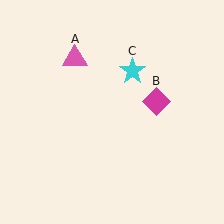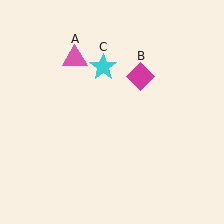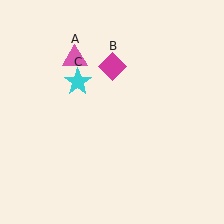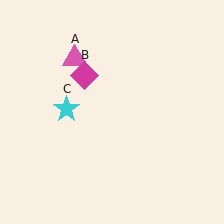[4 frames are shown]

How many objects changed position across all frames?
2 objects changed position: magenta diamond (object B), cyan star (object C).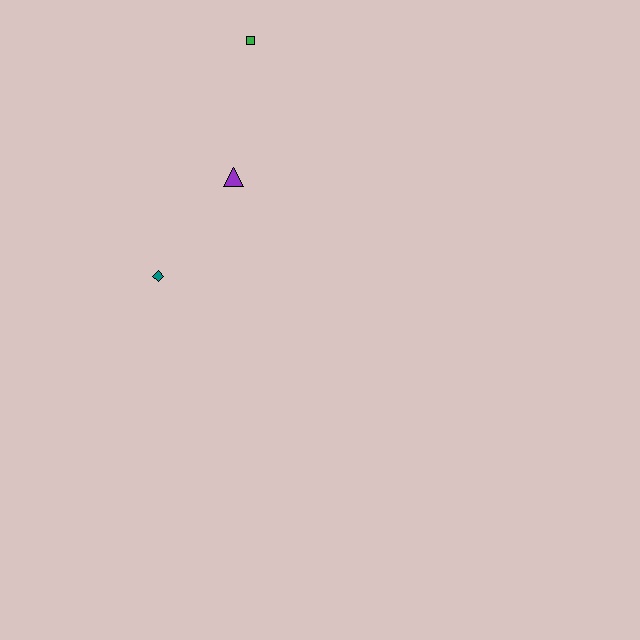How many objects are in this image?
There are 3 objects.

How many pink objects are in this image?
There are no pink objects.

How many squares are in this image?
There is 1 square.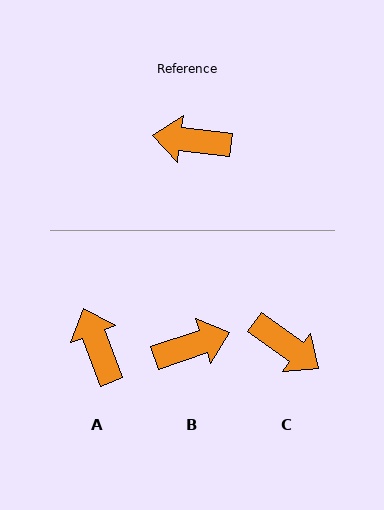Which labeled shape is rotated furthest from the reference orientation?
B, about 155 degrees away.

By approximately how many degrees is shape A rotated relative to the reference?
Approximately 62 degrees clockwise.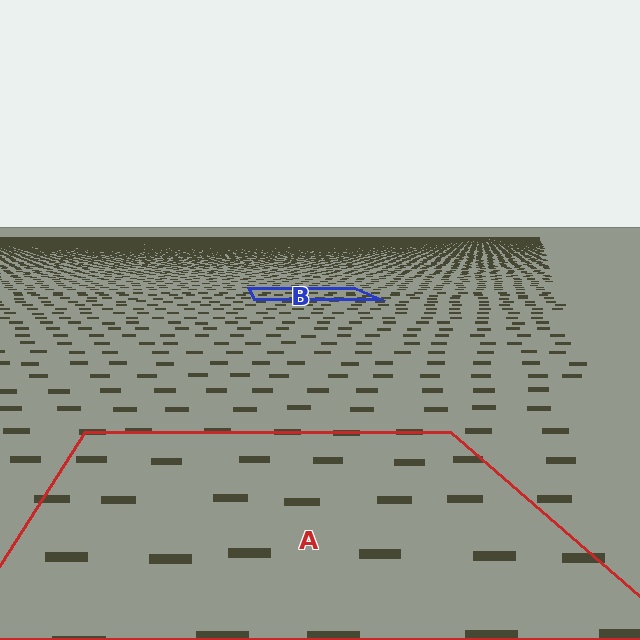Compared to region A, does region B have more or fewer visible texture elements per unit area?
Region B has more texture elements per unit area — they are packed more densely because it is farther away.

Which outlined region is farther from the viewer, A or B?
Region B is farther from the viewer — the texture elements inside it appear smaller and more densely packed.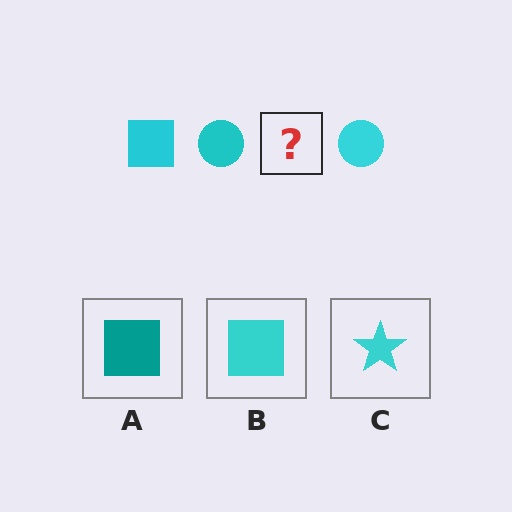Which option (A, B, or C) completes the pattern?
B.